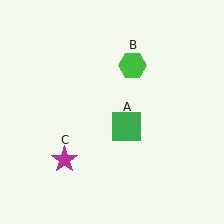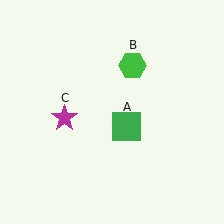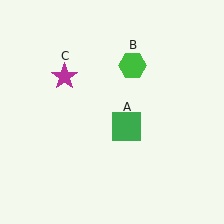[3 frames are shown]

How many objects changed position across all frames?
1 object changed position: magenta star (object C).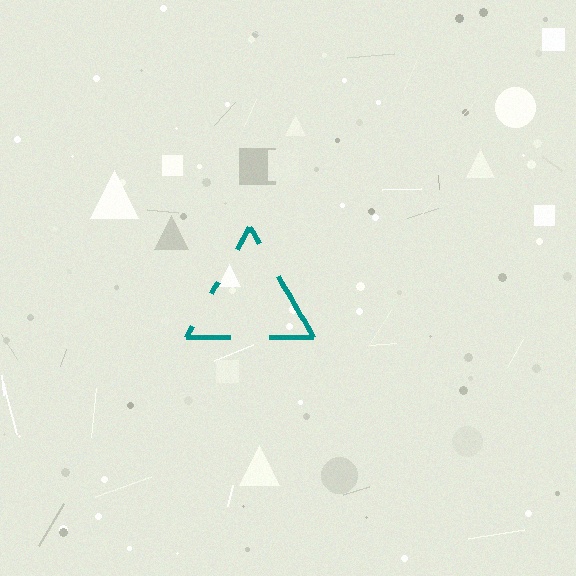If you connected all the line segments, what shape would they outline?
They would outline a triangle.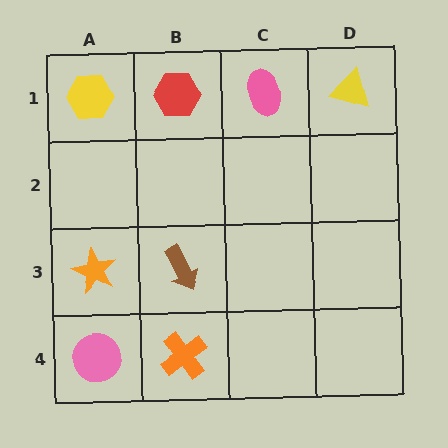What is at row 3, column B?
A brown arrow.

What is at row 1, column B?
A red hexagon.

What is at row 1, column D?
A yellow triangle.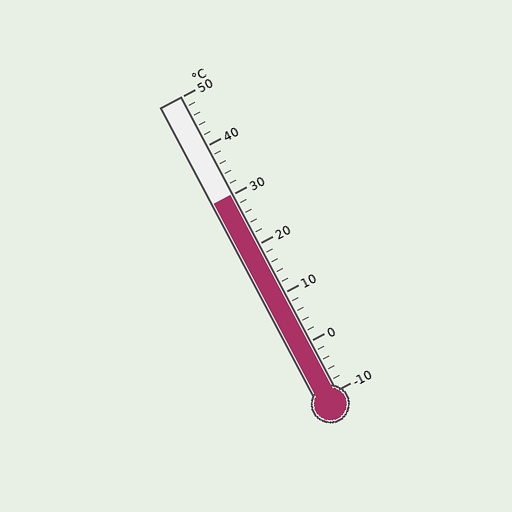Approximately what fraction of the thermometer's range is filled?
The thermometer is filled to approximately 65% of its range.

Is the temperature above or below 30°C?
The temperature is at 30°C.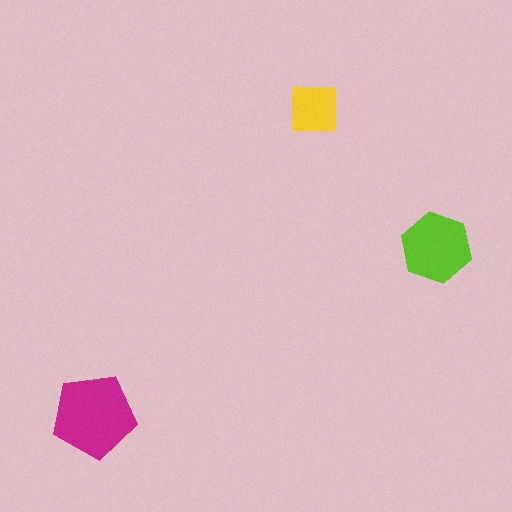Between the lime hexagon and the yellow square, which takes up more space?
The lime hexagon.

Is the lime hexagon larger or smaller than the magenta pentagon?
Smaller.